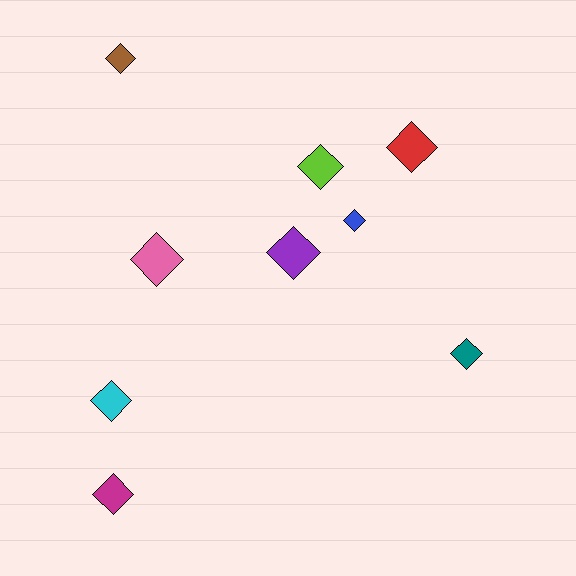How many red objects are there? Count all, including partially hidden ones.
There is 1 red object.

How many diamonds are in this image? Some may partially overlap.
There are 9 diamonds.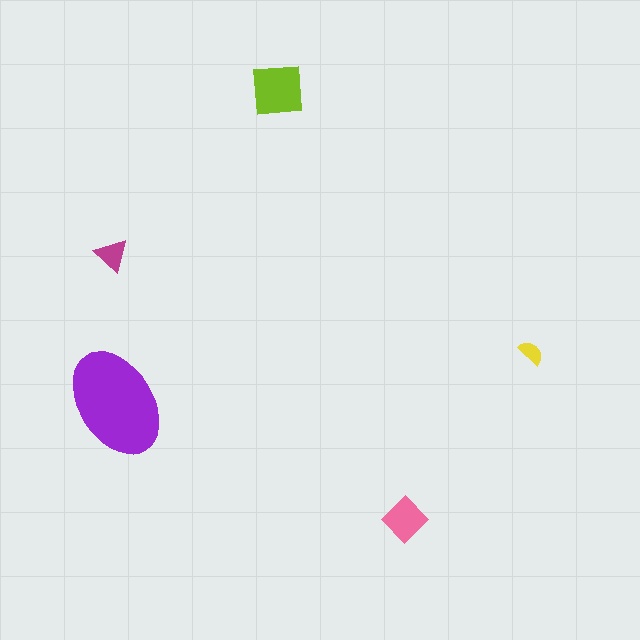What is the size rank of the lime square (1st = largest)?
2nd.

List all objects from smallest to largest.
The yellow semicircle, the magenta triangle, the pink diamond, the lime square, the purple ellipse.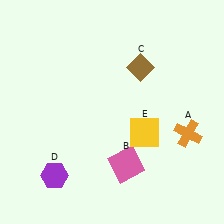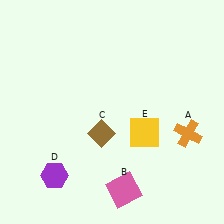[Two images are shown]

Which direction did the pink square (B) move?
The pink square (B) moved down.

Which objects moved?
The objects that moved are: the pink square (B), the brown diamond (C).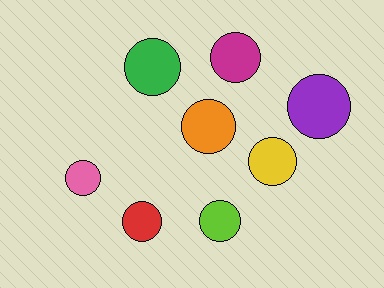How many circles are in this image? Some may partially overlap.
There are 8 circles.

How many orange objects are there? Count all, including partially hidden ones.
There is 1 orange object.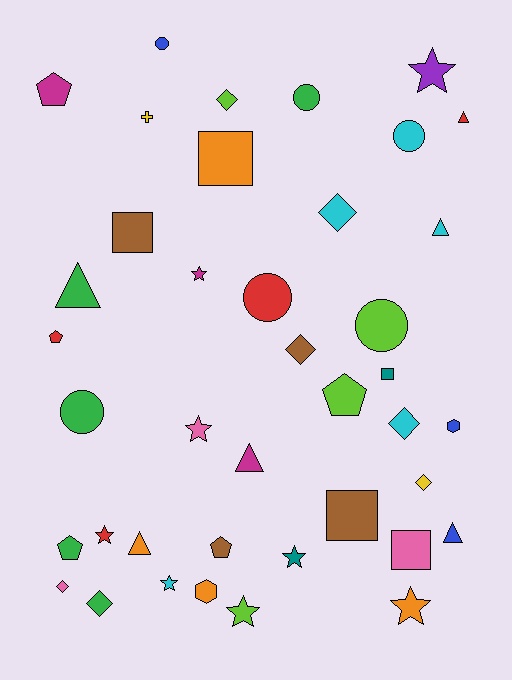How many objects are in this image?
There are 40 objects.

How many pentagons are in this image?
There are 5 pentagons.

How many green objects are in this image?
There are 5 green objects.